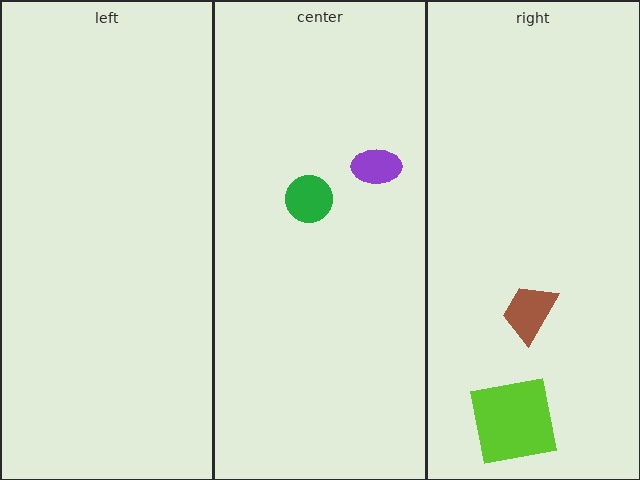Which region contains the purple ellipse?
The center region.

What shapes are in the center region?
The purple ellipse, the green circle.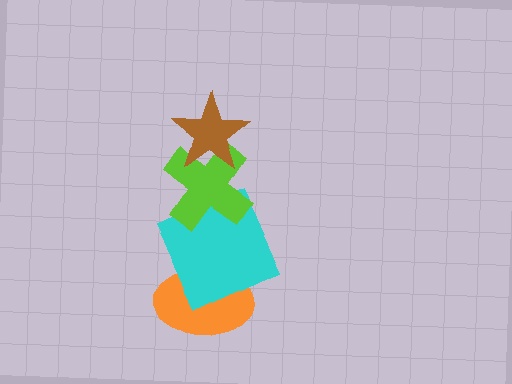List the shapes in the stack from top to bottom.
From top to bottom: the brown star, the lime cross, the cyan square, the orange ellipse.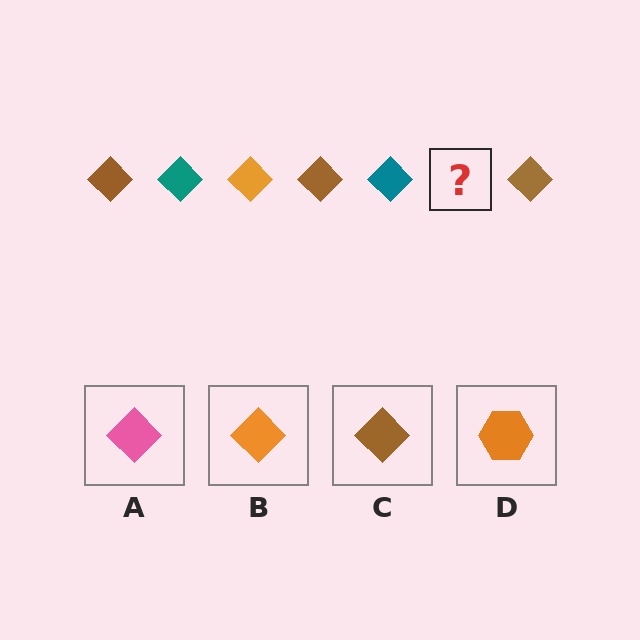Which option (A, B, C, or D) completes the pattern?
B.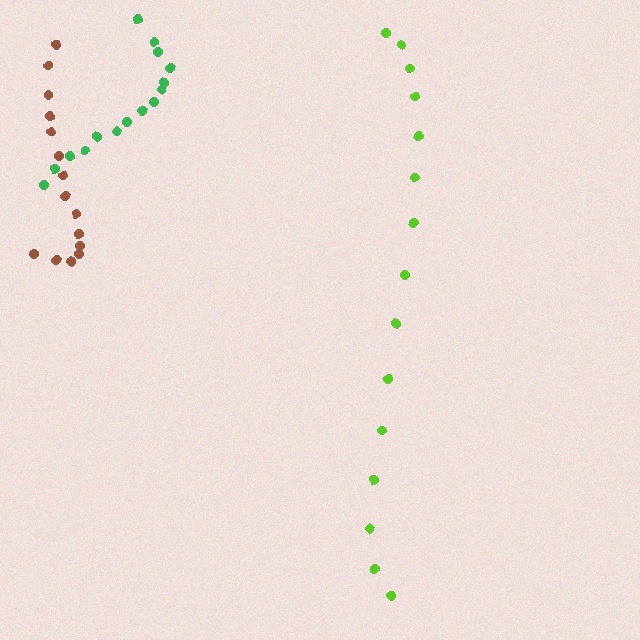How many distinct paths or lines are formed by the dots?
There are 3 distinct paths.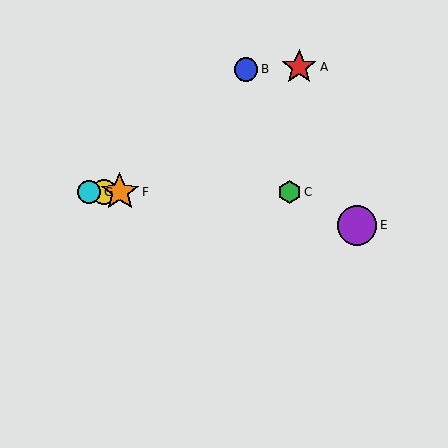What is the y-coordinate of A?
Object A is at y≈67.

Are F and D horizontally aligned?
Yes, both are at y≈192.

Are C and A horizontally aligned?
No, C is at y≈192 and A is at y≈67.